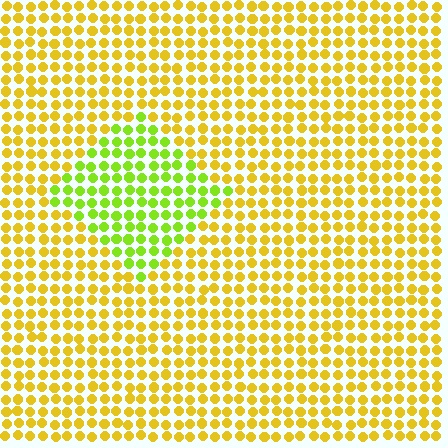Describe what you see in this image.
The image is filled with small yellow elements in a uniform arrangement. A diamond-shaped region is visible where the elements are tinted to a slightly different hue, forming a subtle color boundary.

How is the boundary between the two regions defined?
The boundary is defined purely by a slight shift in hue (about 40 degrees). Spacing, size, and orientation are identical on both sides.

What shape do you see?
I see a diamond.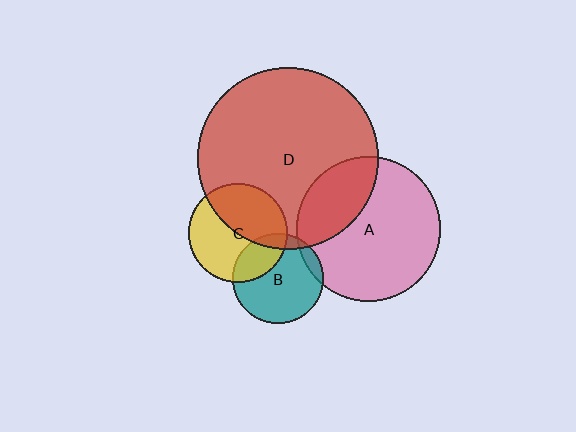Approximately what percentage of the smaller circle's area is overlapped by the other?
Approximately 45%.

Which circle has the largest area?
Circle D (red).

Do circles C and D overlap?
Yes.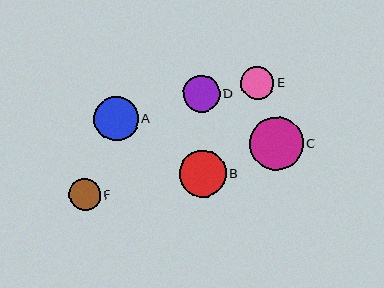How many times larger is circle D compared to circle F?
Circle D is approximately 1.2 times the size of circle F.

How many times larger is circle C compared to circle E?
Circle C is approximately 1.6 times the size of circle E.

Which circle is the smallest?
Circle F is the smallest with a size of approximately 32 pixels.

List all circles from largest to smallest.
From largest to smallest: C, B, A, D, E, F.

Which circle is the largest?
Circle C is the largest with a size of approximately 53 pixels.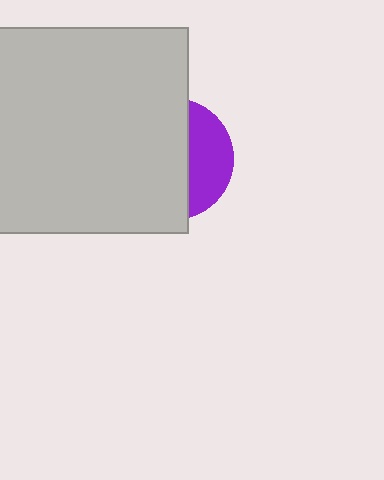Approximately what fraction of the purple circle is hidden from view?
Roughly 67% of the purple circle is hidden behind the light gray rectangle.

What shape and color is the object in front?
The object in front is a light gray rectangle.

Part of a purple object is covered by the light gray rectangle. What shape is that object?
It is a circle.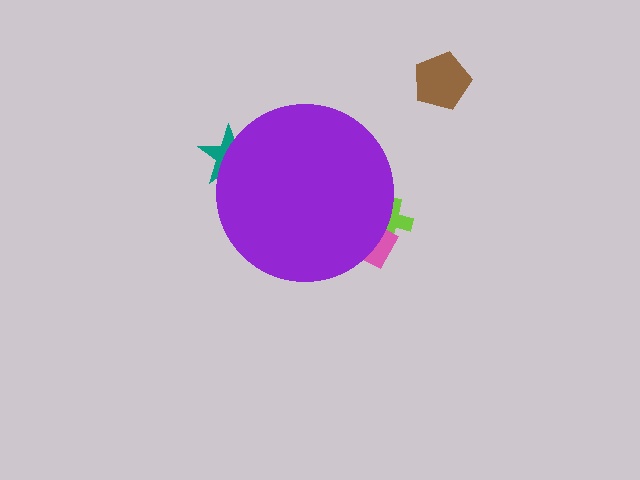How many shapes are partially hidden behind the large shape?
3 shapes are partially hidden.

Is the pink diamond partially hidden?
Yes, the pink diamond is partially hidden behind the purple circle.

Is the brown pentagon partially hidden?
No, the brown pentagon is fully visible.